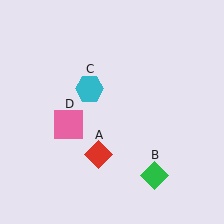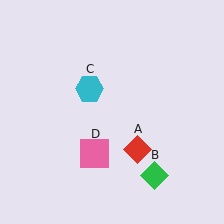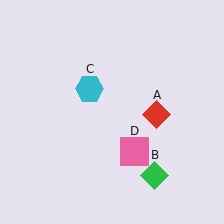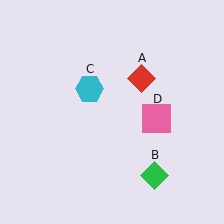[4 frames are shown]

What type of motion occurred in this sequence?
The red diamond (object A), pink square (object D) rotated counterclockwise around the center of the scene.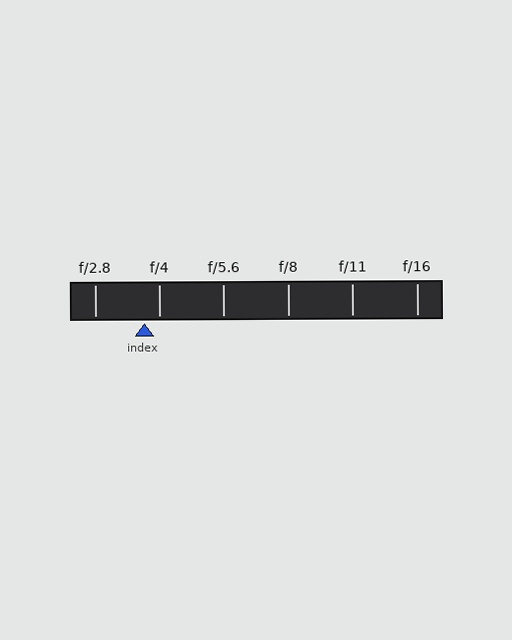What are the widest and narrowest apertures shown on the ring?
The widest aperture shown is f/2.8 and the narrowest is f/16.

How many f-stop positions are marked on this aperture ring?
There are 6 f-stop positions marked.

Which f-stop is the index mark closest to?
The index mark is closest to f/4.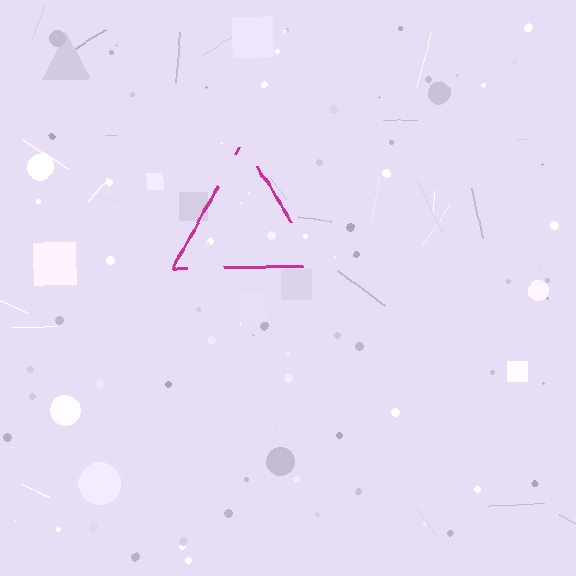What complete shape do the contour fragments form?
The contour fragments form a triangle.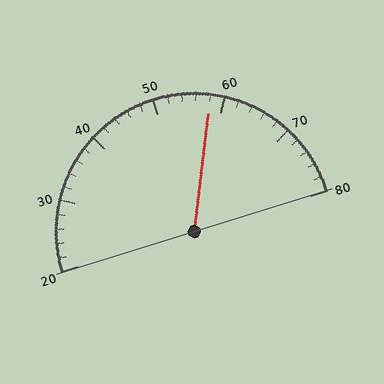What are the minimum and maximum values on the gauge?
The gauge ranges from 20 to 80.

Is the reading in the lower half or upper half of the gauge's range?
The reading is in the upper half of the range (20 to 80).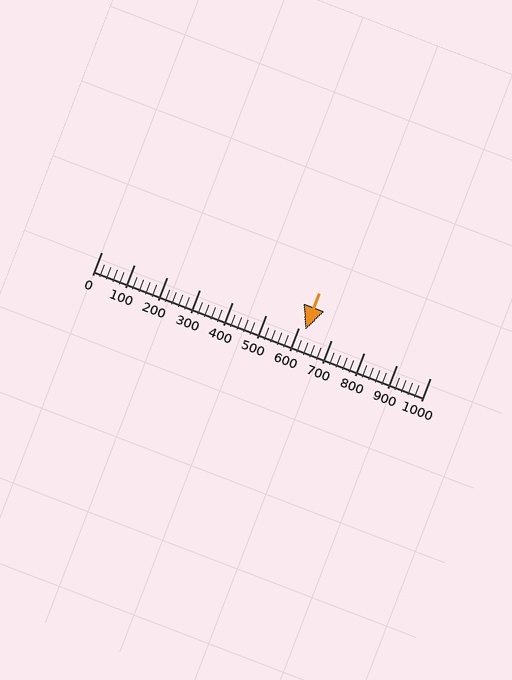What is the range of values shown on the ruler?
The ruler shows values from 0 to 1000.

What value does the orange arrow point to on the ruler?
The orange arrow points to approximately 620.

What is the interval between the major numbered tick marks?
The major tick marks are spaced 100 units apart.